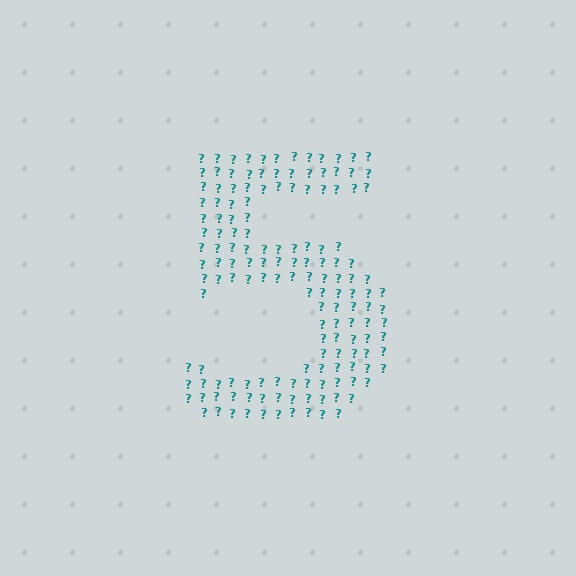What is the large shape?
The large shape is the digit 5.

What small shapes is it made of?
It is made of small question marks.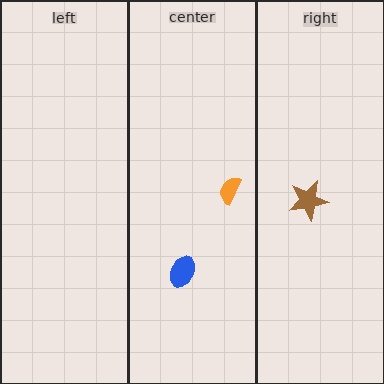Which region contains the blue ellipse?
The center region.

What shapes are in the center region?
The orange semicircle, the blue ellipse.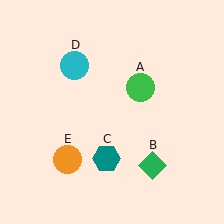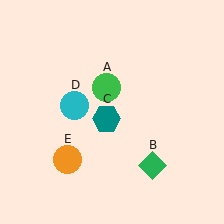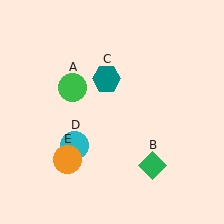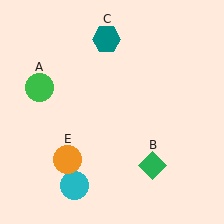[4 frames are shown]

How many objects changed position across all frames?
3 objects changed position: green circle (object A), teal hexagon (object C), cyan circle (object D).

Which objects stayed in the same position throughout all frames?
Green diamond (object B) and orange circle (object E) remained stationary.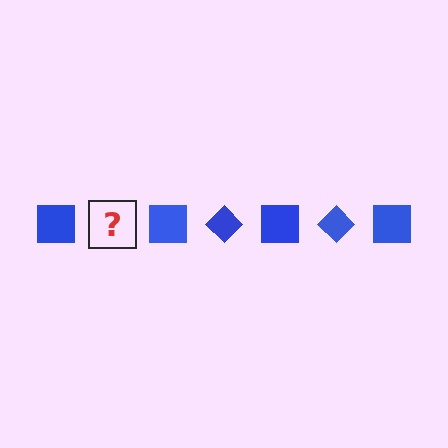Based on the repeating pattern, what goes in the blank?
The blank should be a blue diamond.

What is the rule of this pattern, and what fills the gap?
The rule is that the pattern cycles through square, diamond shapes in blue. The gap should be filled with a blue diamond.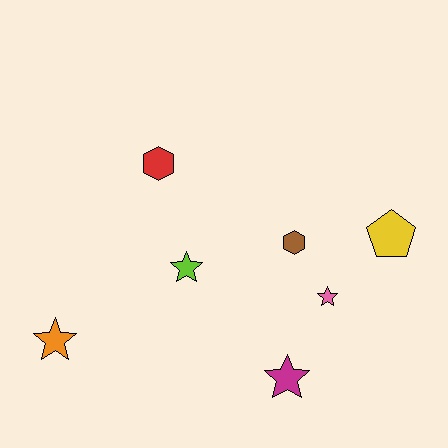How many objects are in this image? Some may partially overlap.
There are 7 objects.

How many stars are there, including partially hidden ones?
There are 4 stars.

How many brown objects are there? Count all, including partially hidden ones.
There is 1 brown object.